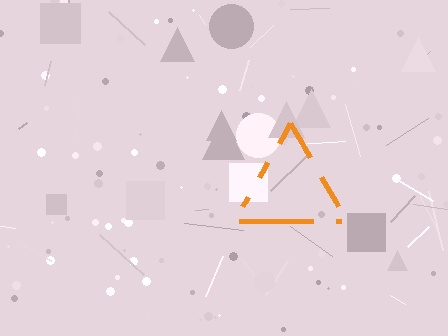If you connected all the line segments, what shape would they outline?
They would outline a triangle.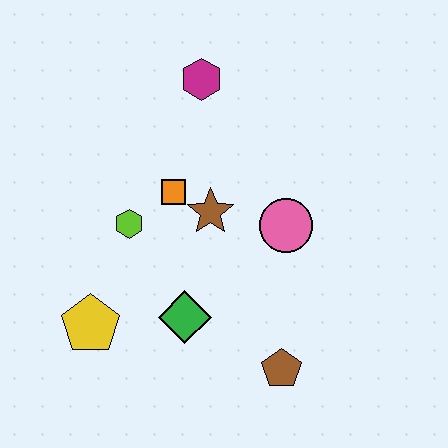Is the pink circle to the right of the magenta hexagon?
Yes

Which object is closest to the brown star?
The orange square is closest to the brown star.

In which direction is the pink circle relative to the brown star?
The pink circle is to the right of the brown star.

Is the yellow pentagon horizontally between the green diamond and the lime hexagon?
No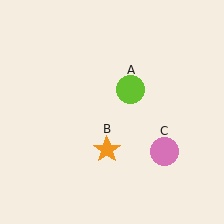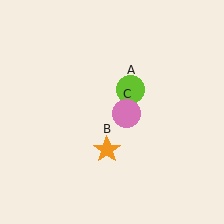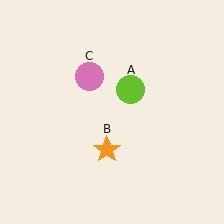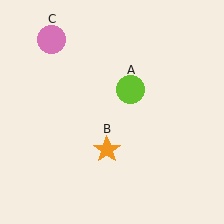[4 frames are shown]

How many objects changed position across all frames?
1 object changed position: pink circle (object C).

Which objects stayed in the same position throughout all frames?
Lime circle (object A) and orange star (object B) remained stationary.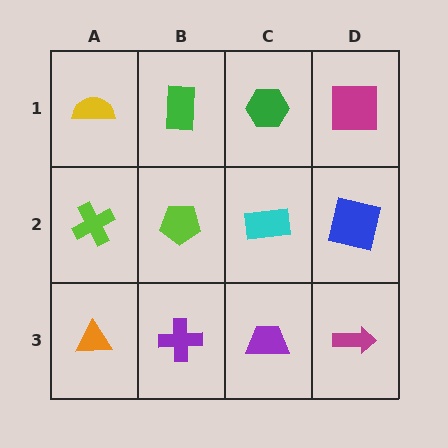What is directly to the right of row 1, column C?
A magenta square.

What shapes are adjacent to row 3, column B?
A lime pentagon (row 2, column B), an orange triangle (row 3, column A), a purple trapezoid (row 3, column C).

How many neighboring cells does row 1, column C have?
3.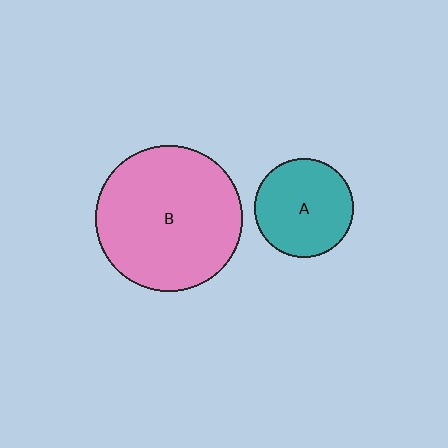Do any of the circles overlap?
No, none of the circles overlap.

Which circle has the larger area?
Circle B (pink).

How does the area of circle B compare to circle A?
Approximately 2.2 times.